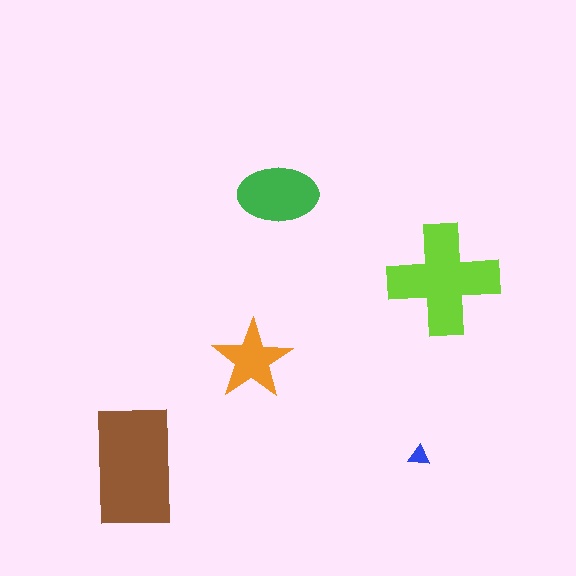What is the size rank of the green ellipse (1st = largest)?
3rd.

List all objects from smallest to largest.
The blue triangle, the orange star, the green ellipse, the lime cross, the brown rectangle.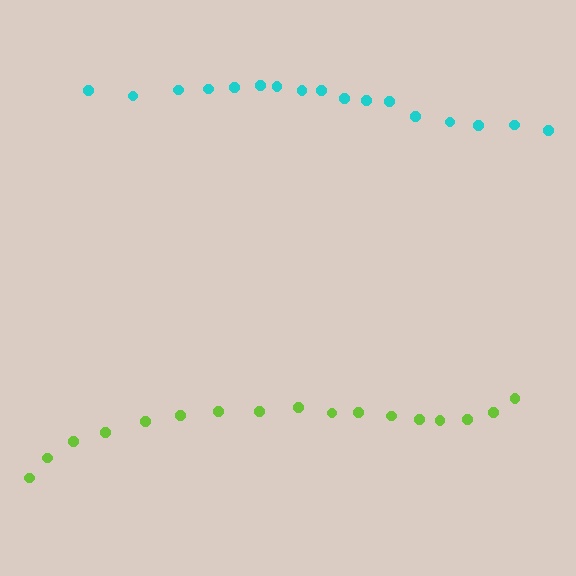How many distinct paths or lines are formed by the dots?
There are 2 distinct paths.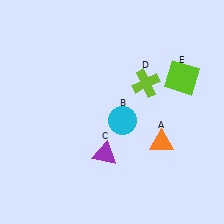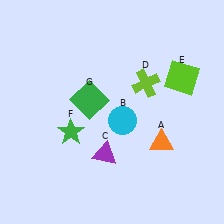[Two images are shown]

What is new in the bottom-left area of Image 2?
A green star (F) was added in the bottom-left area of Image 2.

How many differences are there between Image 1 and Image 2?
There are 2 differences between the two images.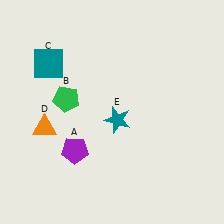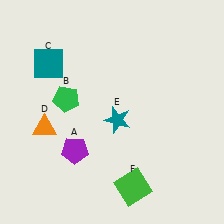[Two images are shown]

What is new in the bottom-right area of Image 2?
A green square (F) was added in the bottom-right area of Image 2.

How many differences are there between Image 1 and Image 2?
There is 1 difference between the two images.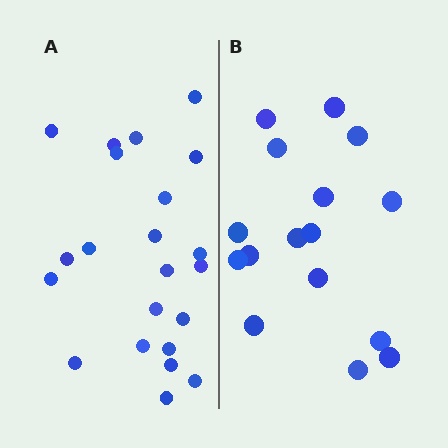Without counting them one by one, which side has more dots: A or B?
Region A (the left region) has more dots.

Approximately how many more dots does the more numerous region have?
Region A has about 6 more dots than region B.